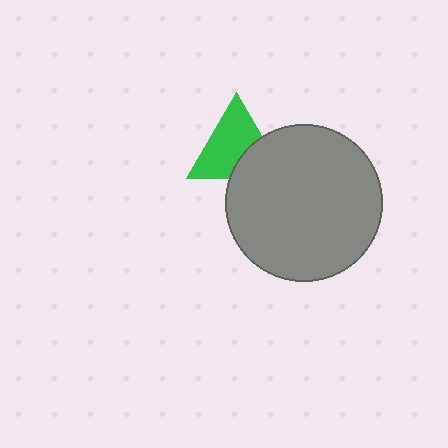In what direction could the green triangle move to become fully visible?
The green triangle could move toward the upper-left. That would shift it out from behind the gray circle entirely.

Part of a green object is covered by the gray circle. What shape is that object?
It is a triangle.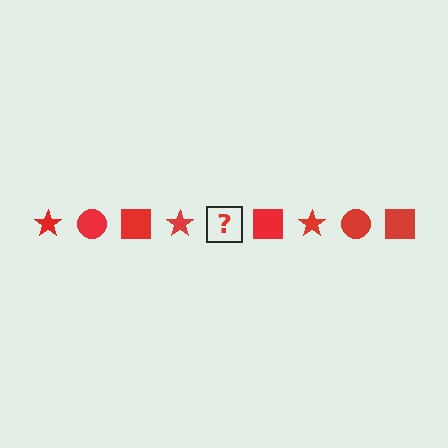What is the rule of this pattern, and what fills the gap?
The rule is that the pattern cycles through star, circle, square shapes in red. The gap should be filled with a red circle.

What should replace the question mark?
The question mark should be replaced with a red circle.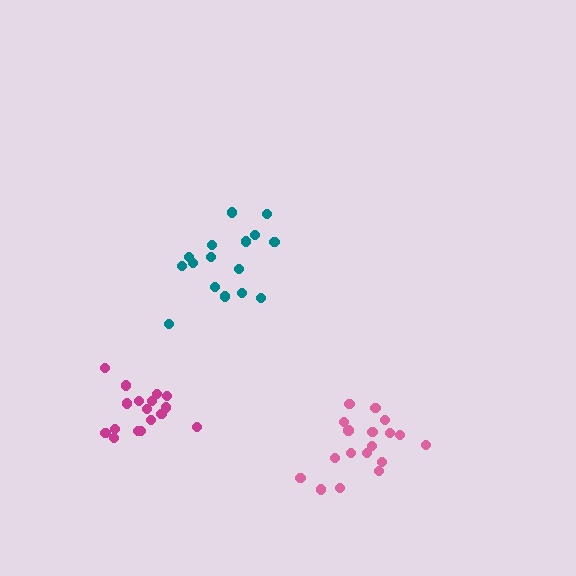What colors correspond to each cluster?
The clusters are colored: magenta, teal, pink.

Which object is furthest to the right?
The pink cluster is rightmost.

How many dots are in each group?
Group 1: 17 dots, Group 2: 16 dots, Group 3: 18 dots (51 total).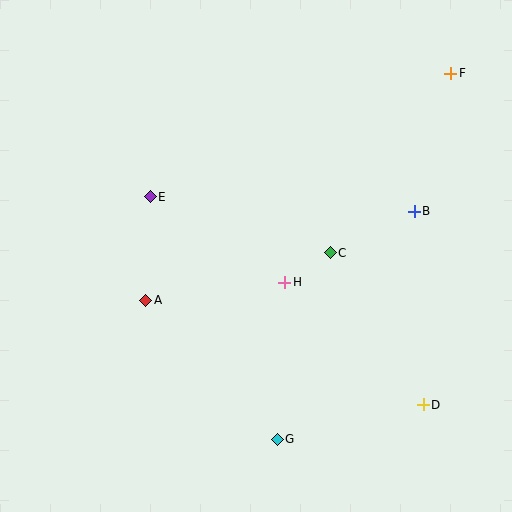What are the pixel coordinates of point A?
Point A is at (146, 300).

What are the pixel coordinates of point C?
Point C is at (330, 253).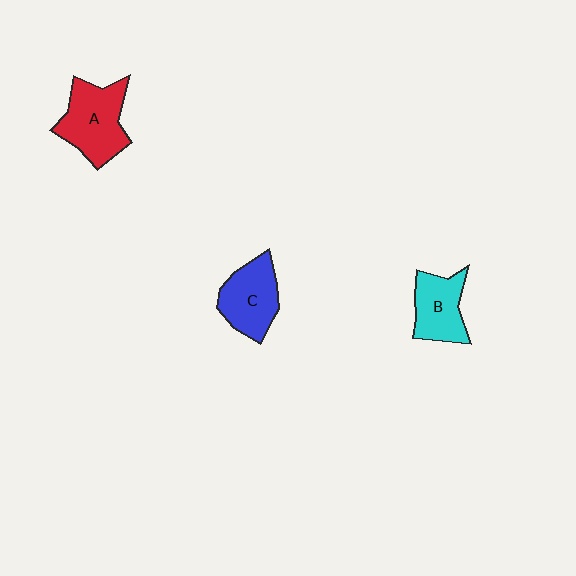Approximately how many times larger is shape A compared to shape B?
Approximately 1.3 times.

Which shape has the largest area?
Shape A (red).